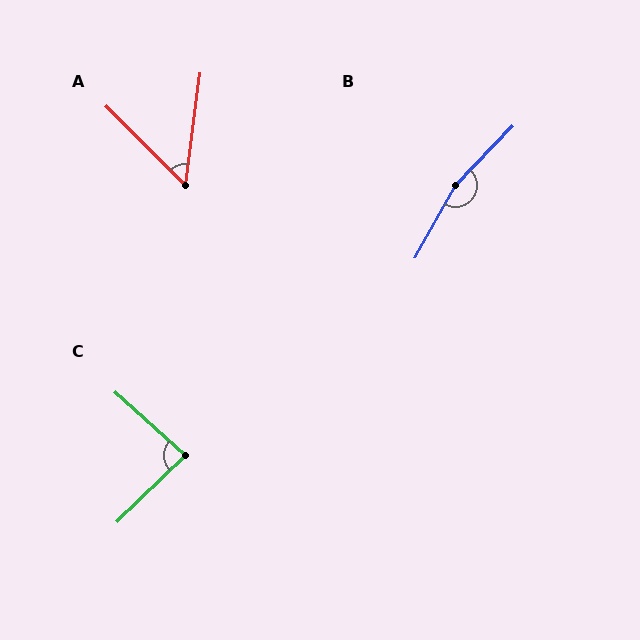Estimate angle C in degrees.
Approximately 86 degrees.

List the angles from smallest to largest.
A (52°), C (86°), B (165°).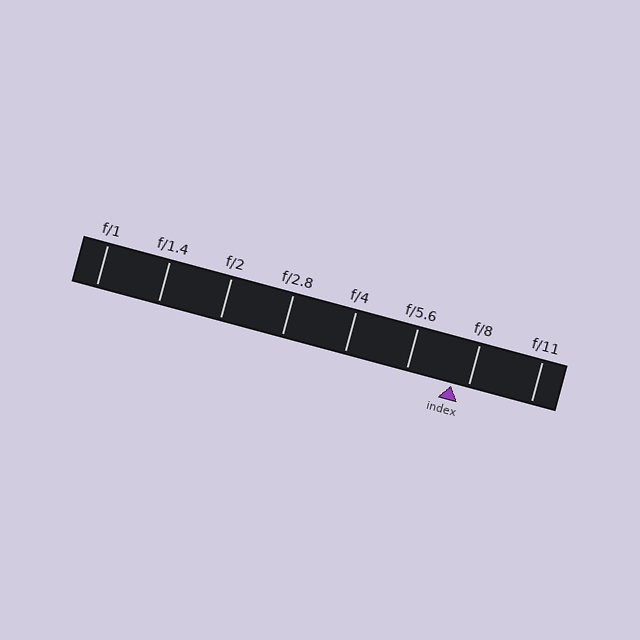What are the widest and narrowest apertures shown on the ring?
The widest aperture shown is f/1 and the narrowest is f/11.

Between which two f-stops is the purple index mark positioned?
The index mark is between f/5.6 and f/8.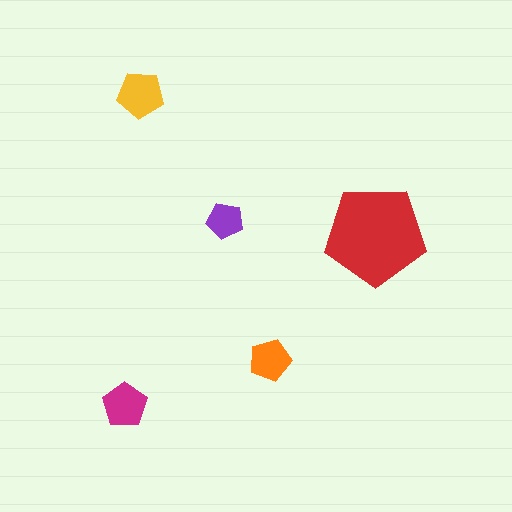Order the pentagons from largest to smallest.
the red one, the yellow one, the magenta one, the orange one, the purple one.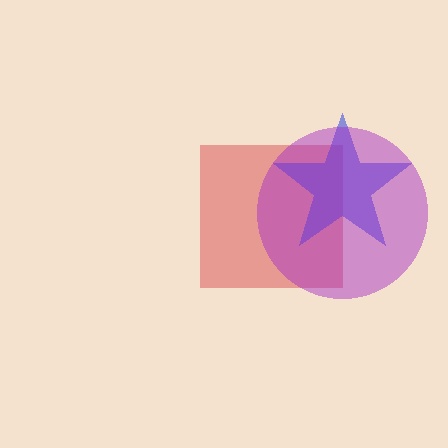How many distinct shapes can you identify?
There are 3 distinct shapes: a red square, a blue star, a purple circle.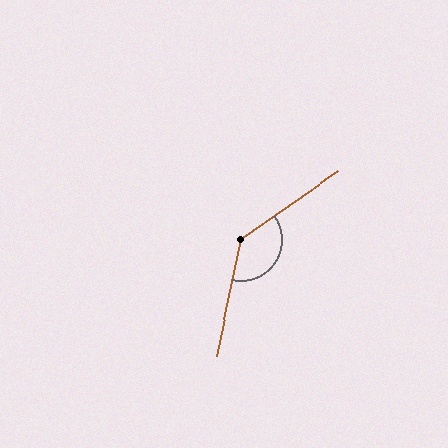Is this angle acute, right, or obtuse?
It is obtuse.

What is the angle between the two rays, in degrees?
Approximately 137 degrees.